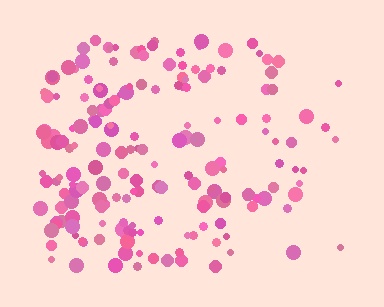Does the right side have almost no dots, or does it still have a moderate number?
Still a moderate number, just noticeably fewer than the left.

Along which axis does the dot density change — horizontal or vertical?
Horizontal.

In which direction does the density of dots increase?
From right to left, with the left side densest.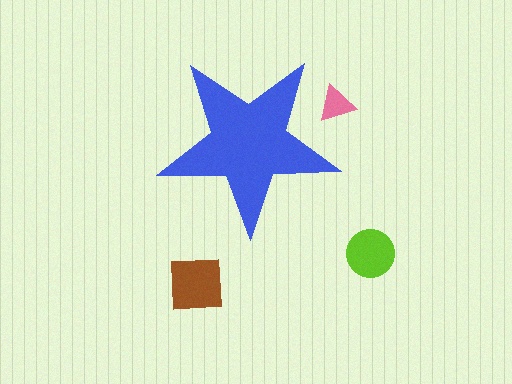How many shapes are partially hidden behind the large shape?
1 shape is partially hidden.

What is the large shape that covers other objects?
A blue star.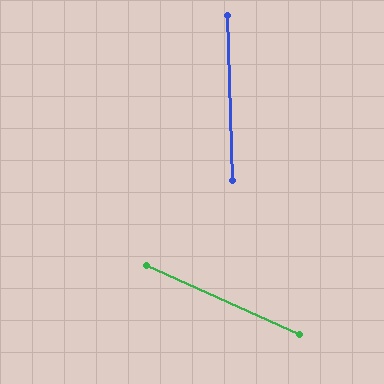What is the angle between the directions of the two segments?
Approximately 64 degrees.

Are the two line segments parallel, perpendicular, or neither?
Neither parallel nor perpendicular — they differ by about 64°.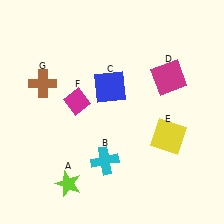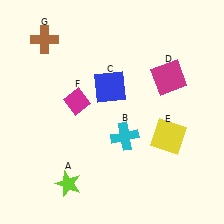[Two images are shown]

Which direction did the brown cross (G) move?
The brown cross (G) moved up.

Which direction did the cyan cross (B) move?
The cyan cross (B) moved up.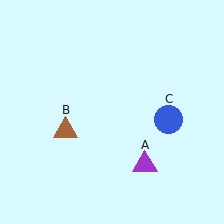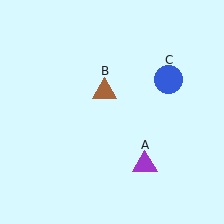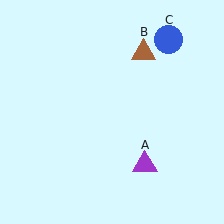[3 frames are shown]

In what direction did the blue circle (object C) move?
The blue circle (object C) moved up.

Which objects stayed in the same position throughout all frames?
Purple triangle (object A) remained stationary.